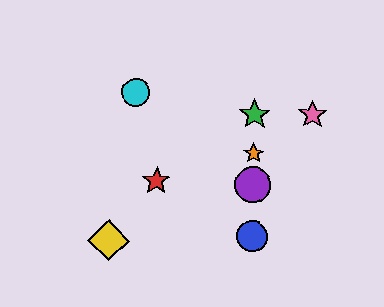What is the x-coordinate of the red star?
The red star is at x≈156.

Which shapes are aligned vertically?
The blue circle, the green star, the purple circle, the orange star are aligned vertically.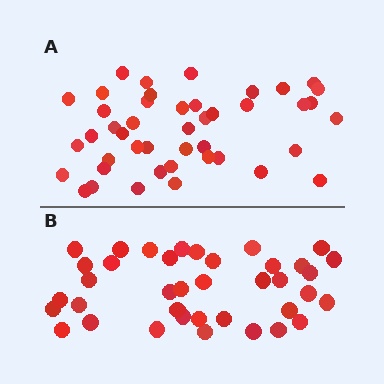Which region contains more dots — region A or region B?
Region A (the top region) has more dots.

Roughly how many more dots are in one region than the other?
Region A has about 6 more dots than region B.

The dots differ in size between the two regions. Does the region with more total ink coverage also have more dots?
No. Region B has more total ink coverage because its dots are larger, but region A actually contains more individual dots. Total area can be misleading — the number of items is what matters here.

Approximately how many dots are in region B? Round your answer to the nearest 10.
About 40 dots. (The exact count is 38, which rounds to 40.)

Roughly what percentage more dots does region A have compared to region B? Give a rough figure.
About 15% more.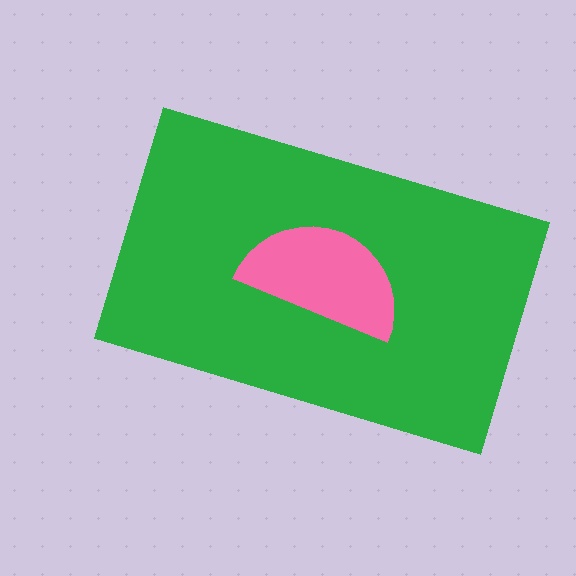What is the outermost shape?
The green rectangle.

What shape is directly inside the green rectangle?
The pink semicircle.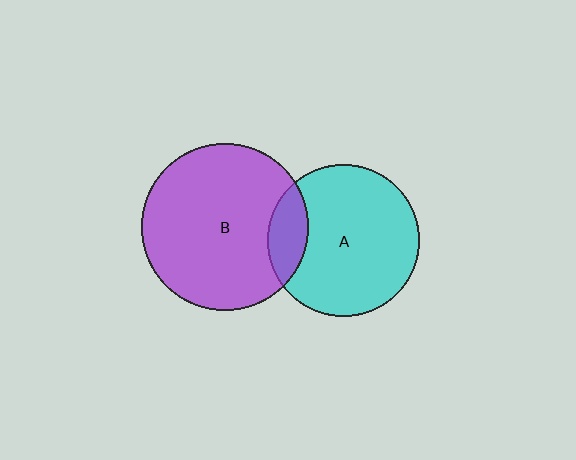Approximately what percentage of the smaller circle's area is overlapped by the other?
Approximately 15%.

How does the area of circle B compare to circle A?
Approximately 1.2 times.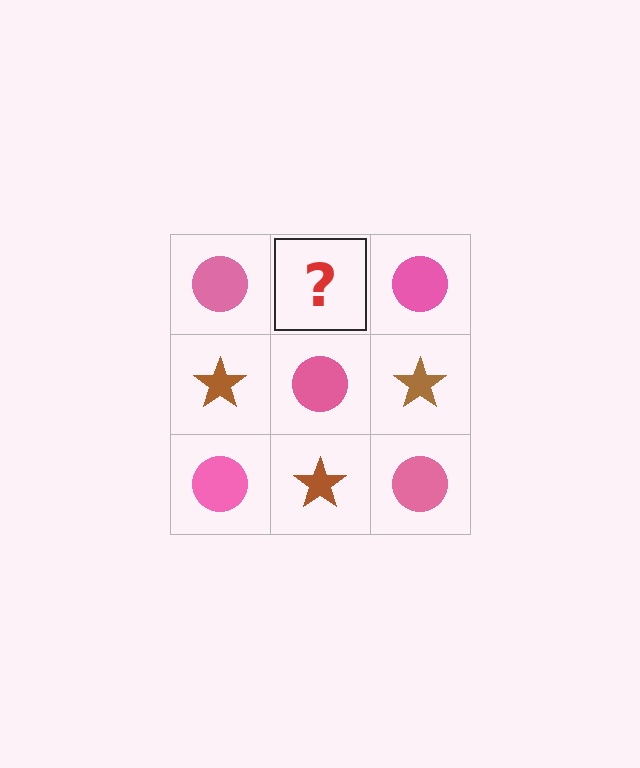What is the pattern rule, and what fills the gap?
The rule is that it alternates pink circle and brown star in a checkerboard pattern. The gap should be filled with a brown star.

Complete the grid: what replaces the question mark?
The question mark should be replaced with a brown star.